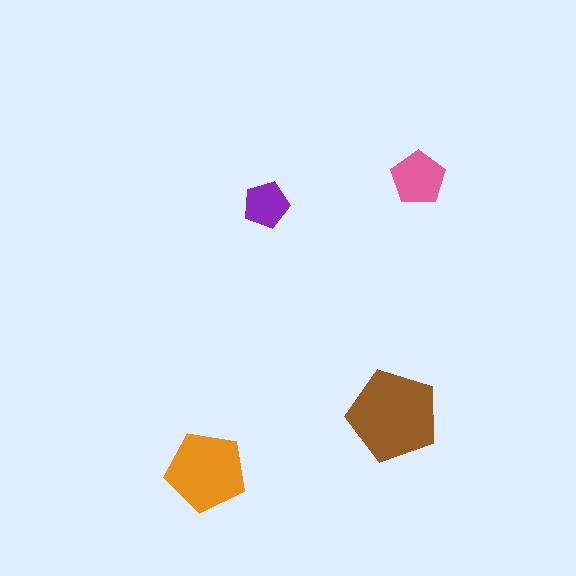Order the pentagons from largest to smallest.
the brown one, the orange one, the pink one, the purple one.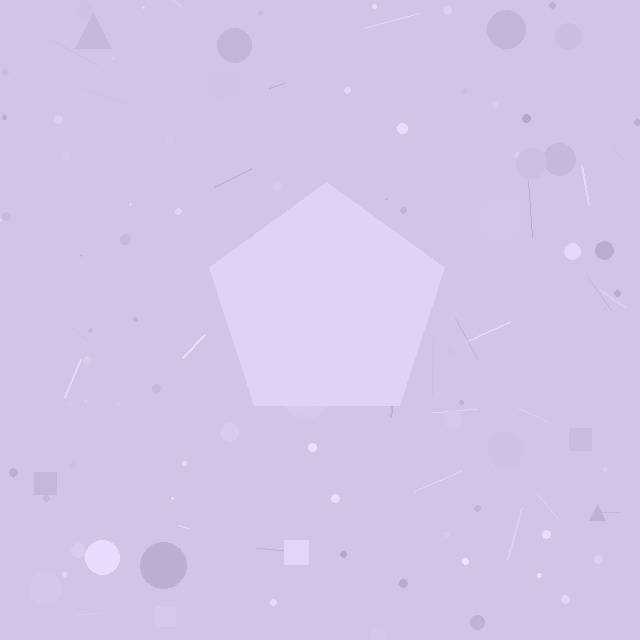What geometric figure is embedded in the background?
A pentagon is embedded in the background.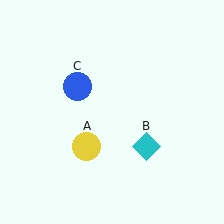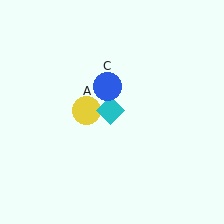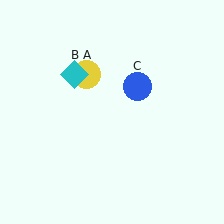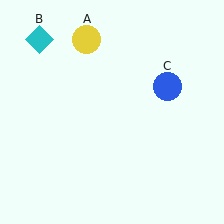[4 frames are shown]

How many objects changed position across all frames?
3 objects changed position: yellow circle (object A), cyan diamond (object B), blue circle (object C).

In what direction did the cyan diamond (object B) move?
The cyan diamond (object B) moved up and to the left.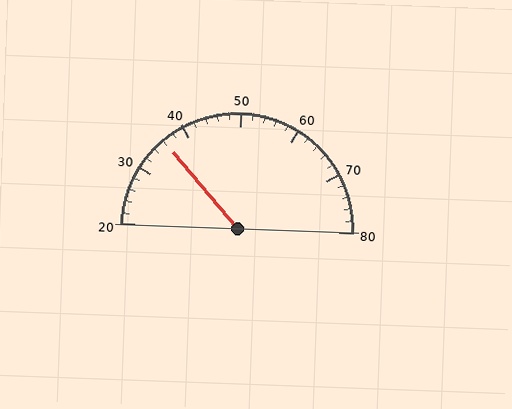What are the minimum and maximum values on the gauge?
The gauge ranges from 20 to 80.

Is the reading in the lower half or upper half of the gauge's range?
The reading is in the lower half of the range (20 to 80).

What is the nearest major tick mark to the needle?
The nearest major tick mark is 40.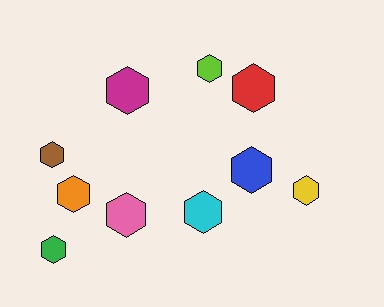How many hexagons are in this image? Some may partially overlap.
There are 10 hexagons.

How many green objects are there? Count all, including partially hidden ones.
There is 1 green object.